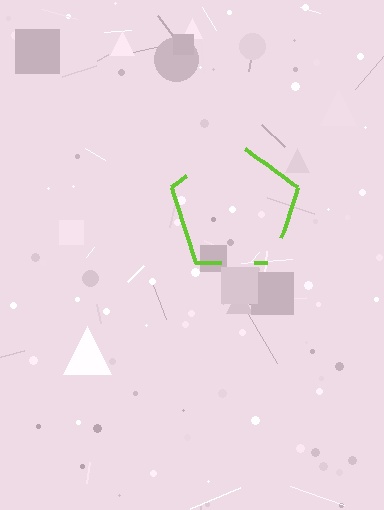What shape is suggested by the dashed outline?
The dashed outline suggests a pentagon.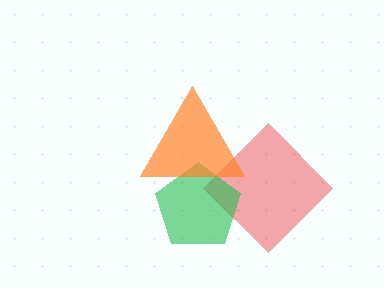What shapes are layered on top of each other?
The layered shapes are: a red diamond, a green pentagon, an orange triangle.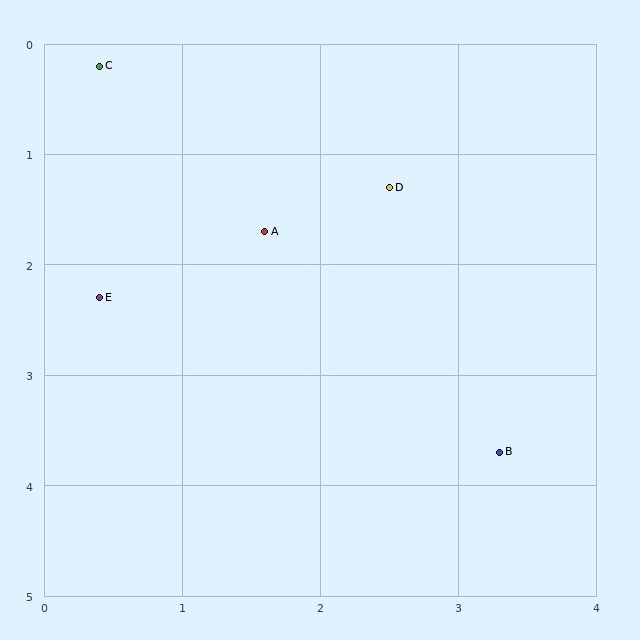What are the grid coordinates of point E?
Point E is at approximately (0.4, 2.3).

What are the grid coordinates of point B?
Point B is at approximately (3.3, 3.7).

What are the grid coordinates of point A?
Point A is at approximately (1.6, 1.7).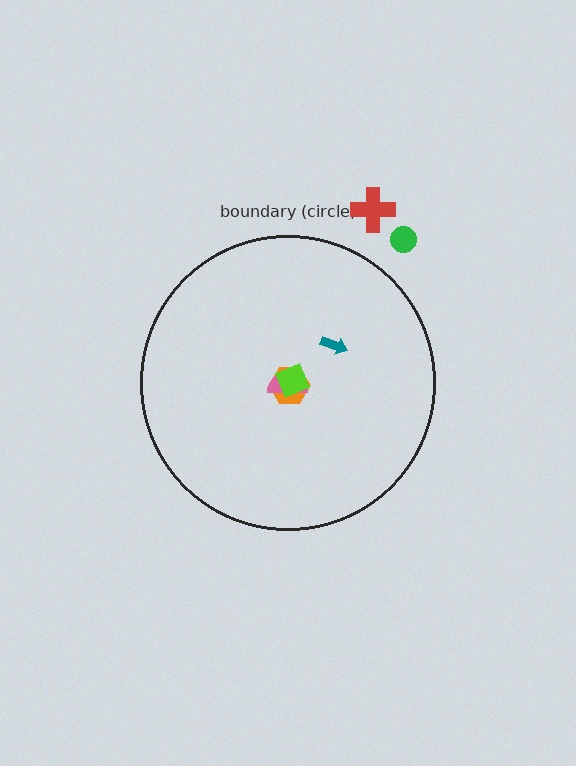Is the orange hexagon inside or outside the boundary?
Inside.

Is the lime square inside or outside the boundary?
Inside.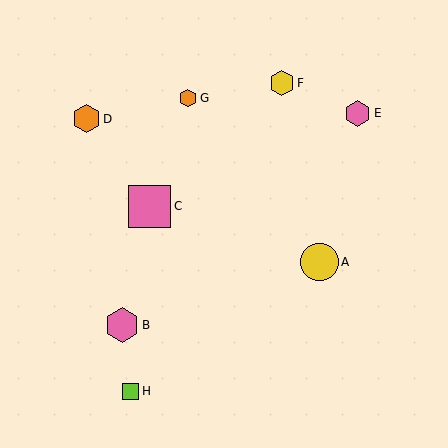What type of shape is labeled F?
Shape F is a yellow hexagon.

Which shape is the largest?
The pink square (labeled C) is the largest.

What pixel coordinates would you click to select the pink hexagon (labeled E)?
Click at (358, 113) to select the pink hexagon E.